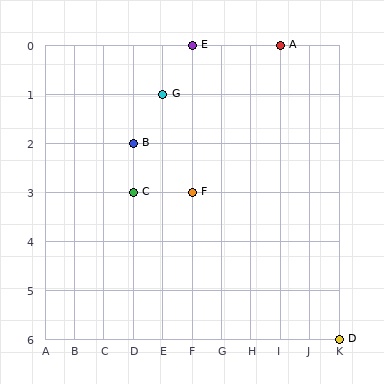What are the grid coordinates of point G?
Point G is at grid coordinates (E, 1).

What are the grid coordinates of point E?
Point E is at grid coordinates (F, 0).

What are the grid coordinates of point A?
Point A is at grid coordinates (I, 0).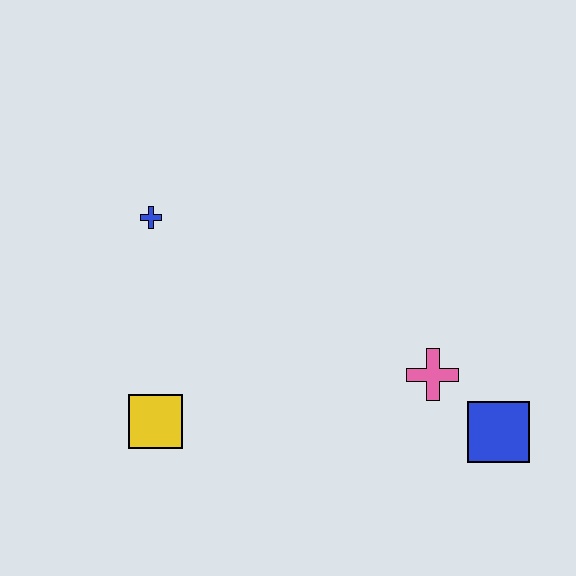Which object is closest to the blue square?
The pink cross is closest to the blue square.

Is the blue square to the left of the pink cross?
No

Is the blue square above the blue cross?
No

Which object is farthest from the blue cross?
The blue square is farthest from the blue cross.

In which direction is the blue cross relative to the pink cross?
The blue cross is to the left of the pink cross.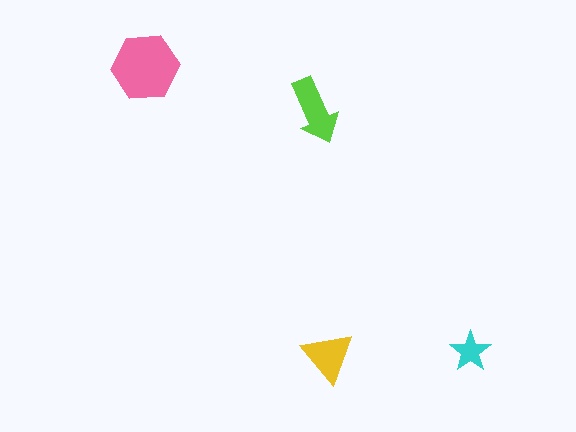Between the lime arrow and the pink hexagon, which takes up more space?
The pink hexagon.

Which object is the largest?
The pink hexagon.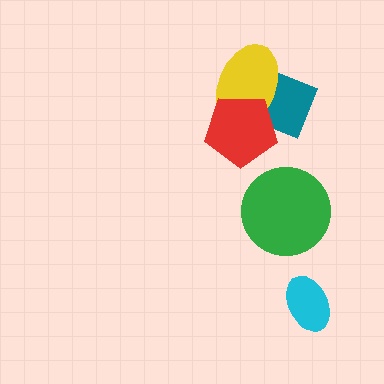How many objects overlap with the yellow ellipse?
2 objects overlap with the yellow ellipse.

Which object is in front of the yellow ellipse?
The red pentagon is in front of the yellow ellipse.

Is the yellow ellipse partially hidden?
Yes, it is partially covered by another shape.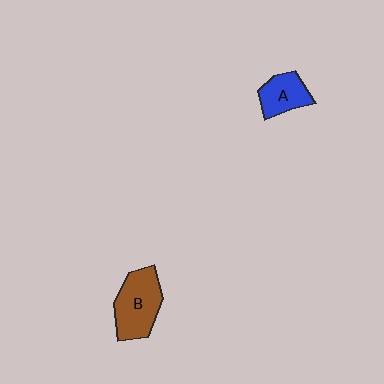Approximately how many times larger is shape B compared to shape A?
Approximately 1.6 times.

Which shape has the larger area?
Shape B (brown).